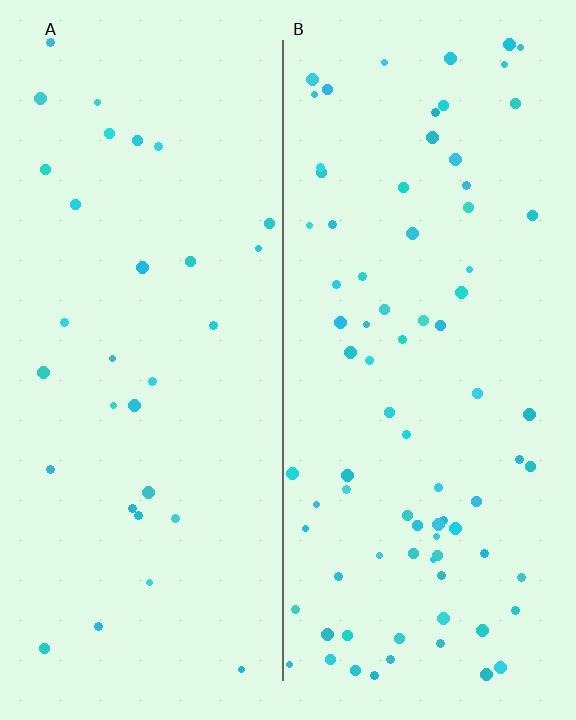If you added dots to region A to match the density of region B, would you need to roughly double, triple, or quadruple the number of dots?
Approximately triple.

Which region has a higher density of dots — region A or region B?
B (the right).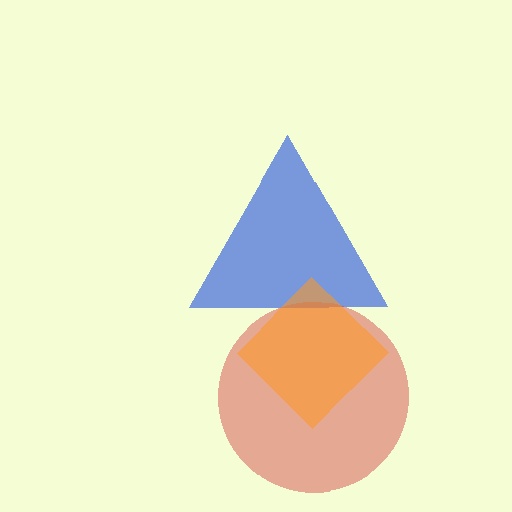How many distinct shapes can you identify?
There are 3 distinct shapes: a blue triangle, a red circle, an orange diamond.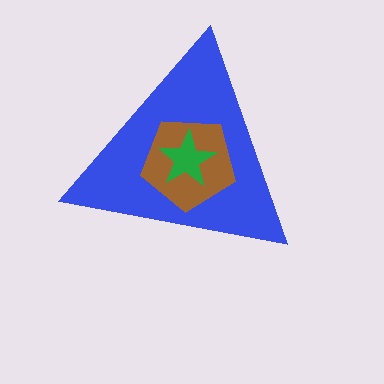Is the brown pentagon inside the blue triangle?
Yes.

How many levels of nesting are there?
3.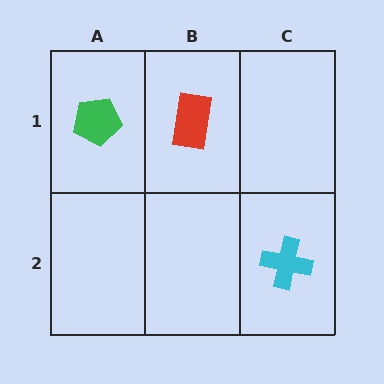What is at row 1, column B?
A red rectangle.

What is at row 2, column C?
A cyan cross.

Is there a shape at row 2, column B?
No, that cell is empty.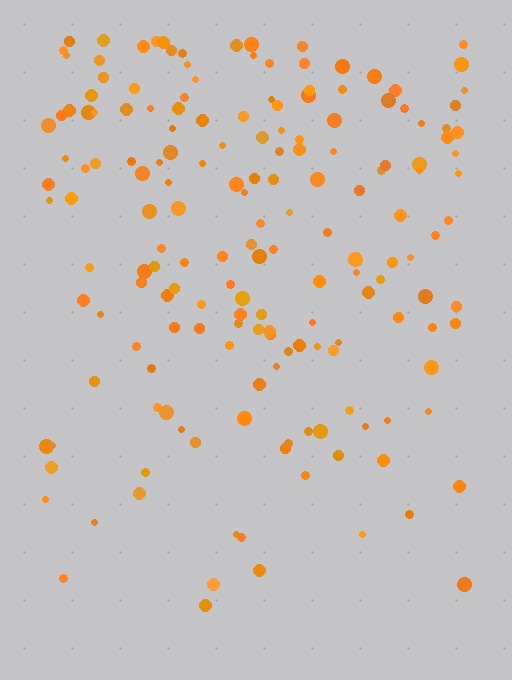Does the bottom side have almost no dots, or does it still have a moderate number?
Still a moderate number, just noticeably fewer than the top.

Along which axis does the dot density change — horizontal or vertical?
Vertical.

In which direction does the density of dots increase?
From bottom to top, with the top side densest.